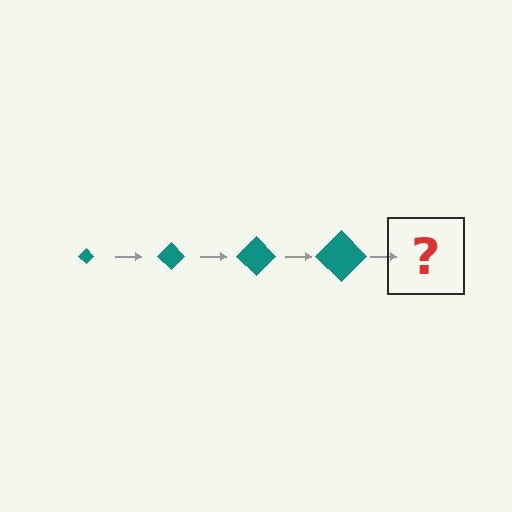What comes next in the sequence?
The next element should be a teal diamond, larger than the previous one.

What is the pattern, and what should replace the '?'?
The pattern is that the diamond gets progressively larger each step. The '?' should be a teal diamond, larger than the previous one.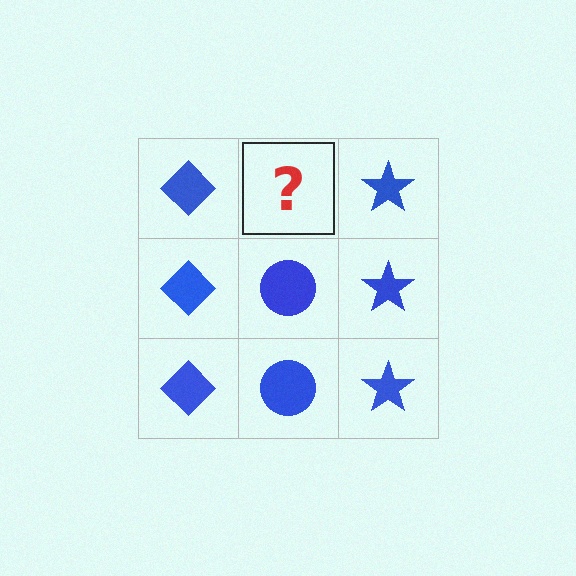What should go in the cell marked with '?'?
The missing cell should contain a blue circle.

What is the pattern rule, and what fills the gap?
The rule is that each column has a consistent shape. The gap should be filled with a blue circle.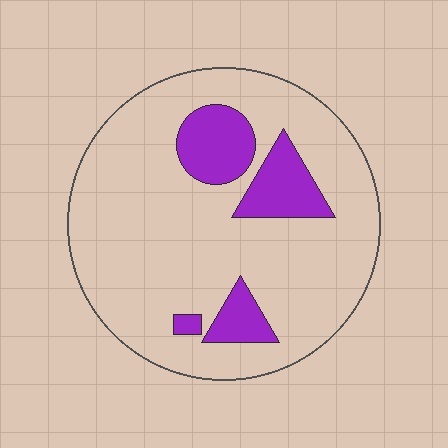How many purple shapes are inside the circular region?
4.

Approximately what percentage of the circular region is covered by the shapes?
Approximately 15%.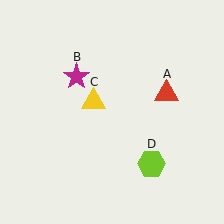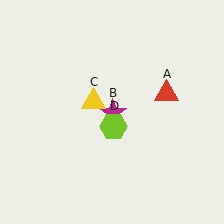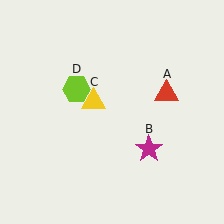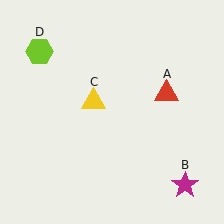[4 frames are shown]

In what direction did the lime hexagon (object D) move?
The lime hexagon (object D) moved up and to the left.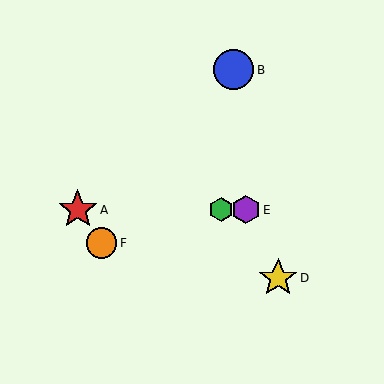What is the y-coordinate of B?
Object B is at y≈70.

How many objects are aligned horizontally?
3 objects (A, C, E) are aligned horizontally.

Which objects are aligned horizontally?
Objects A, C, E are aligned horizontally.